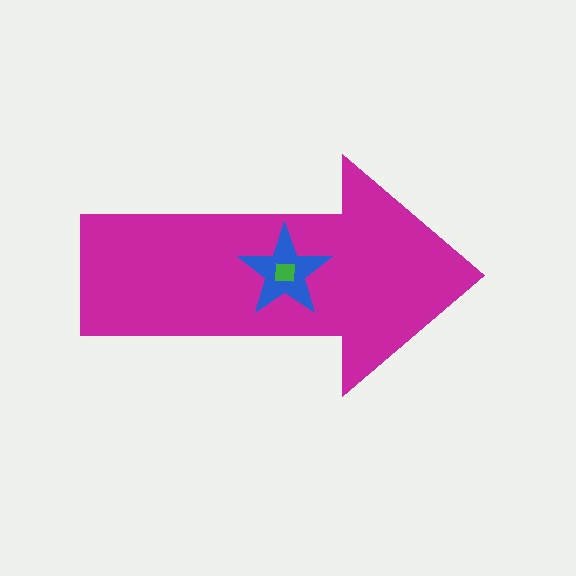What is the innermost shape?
The green square.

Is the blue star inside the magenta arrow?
Yes.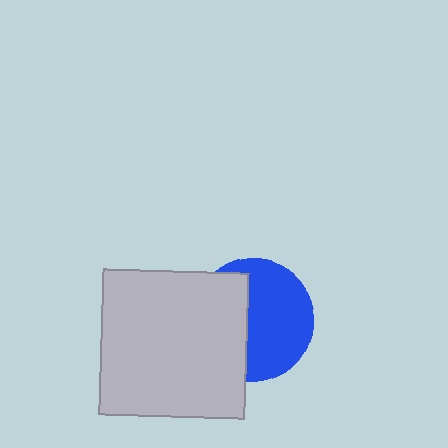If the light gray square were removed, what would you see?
You would see the complete blue circle.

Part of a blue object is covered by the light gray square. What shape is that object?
It is a circle.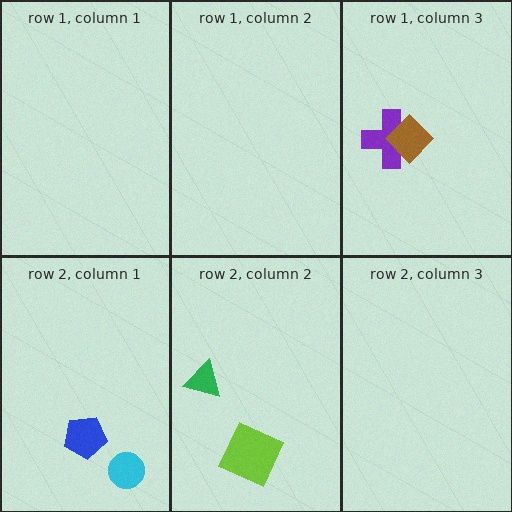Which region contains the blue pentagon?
The row 2, column 1 region.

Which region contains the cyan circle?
The row 2, column 1 region.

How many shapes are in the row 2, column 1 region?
2.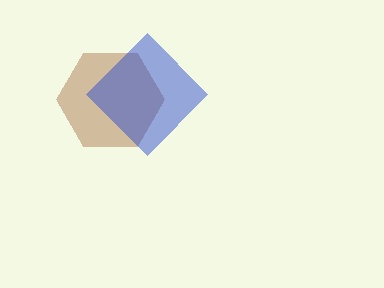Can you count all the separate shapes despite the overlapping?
Yes, there are 2 separate shapes.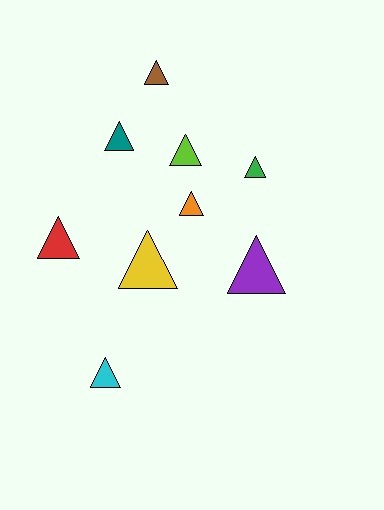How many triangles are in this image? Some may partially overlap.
There are 9 triangles.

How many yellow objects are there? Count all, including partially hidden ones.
There is 1 yellow object.